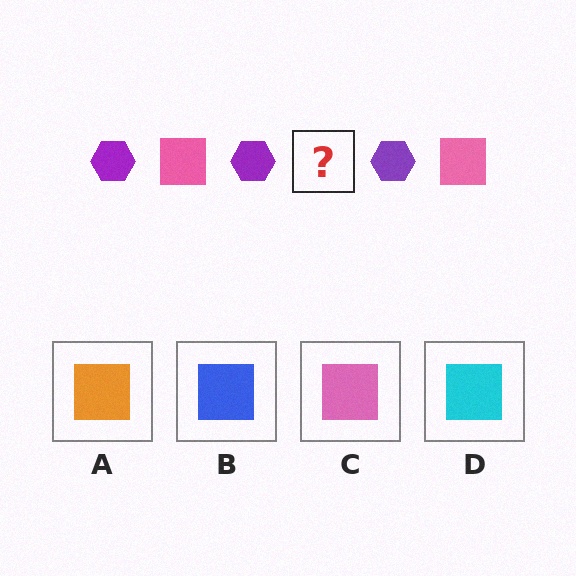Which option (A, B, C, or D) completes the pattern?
C.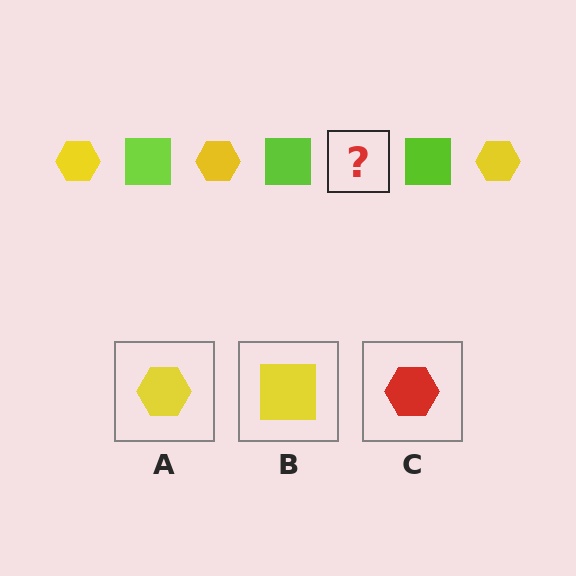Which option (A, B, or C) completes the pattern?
A.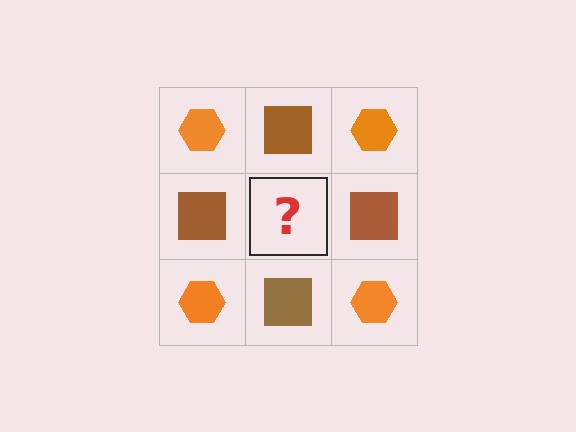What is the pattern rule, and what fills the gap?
The rule is that it alternates orange hexagon and brown square in a checkerboard pattern. The gap should be filled with an orange hexagon.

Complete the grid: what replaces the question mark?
The question mark should be replaced with an orange hexagon.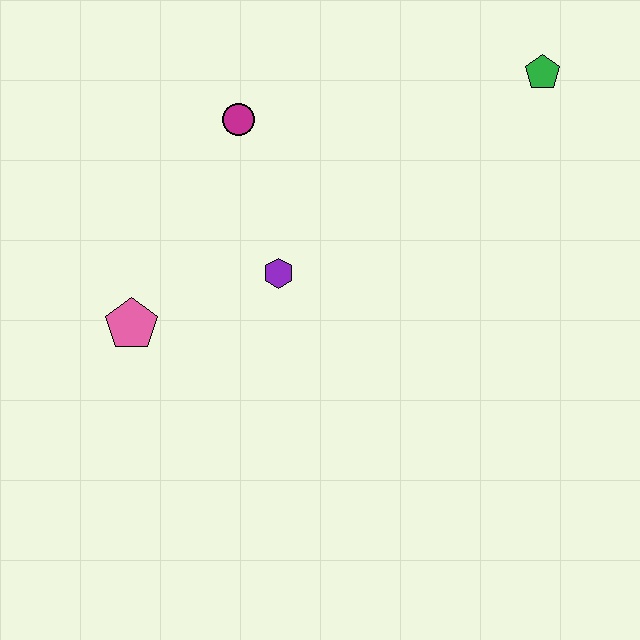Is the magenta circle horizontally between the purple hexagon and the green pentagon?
No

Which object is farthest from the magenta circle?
The green pentagon is farthest from the magenta circle.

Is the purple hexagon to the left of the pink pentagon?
No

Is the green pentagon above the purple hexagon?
Yes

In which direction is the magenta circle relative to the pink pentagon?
The magenta circle is above the pink pentagon.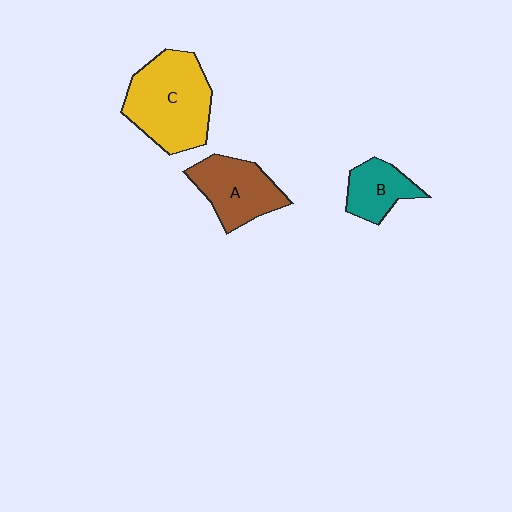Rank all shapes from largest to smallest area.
From largest to smallest: C (yellow), A (brown), B (teal).